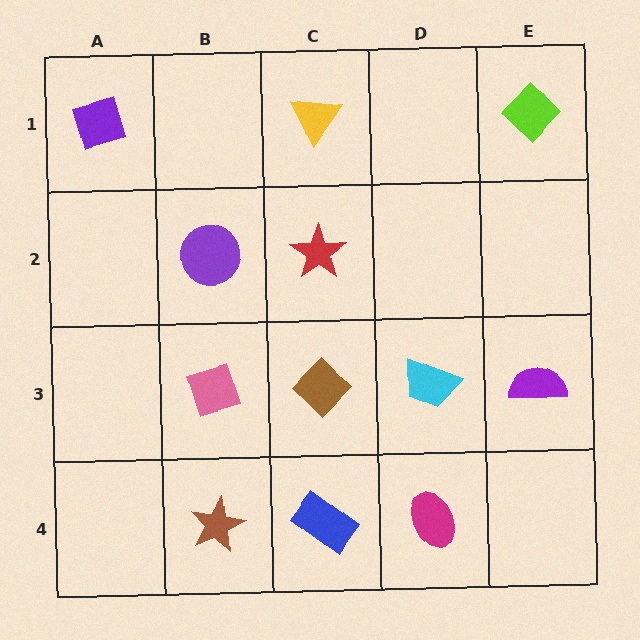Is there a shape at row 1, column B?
No, that cell is empty.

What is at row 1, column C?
A yellow triangle.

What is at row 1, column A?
A purple diamond.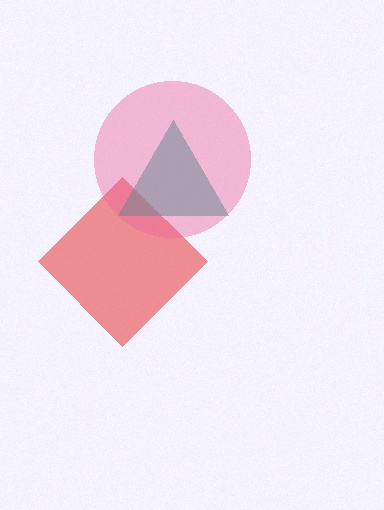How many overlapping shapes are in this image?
There are 3 overlapping shapes in the image.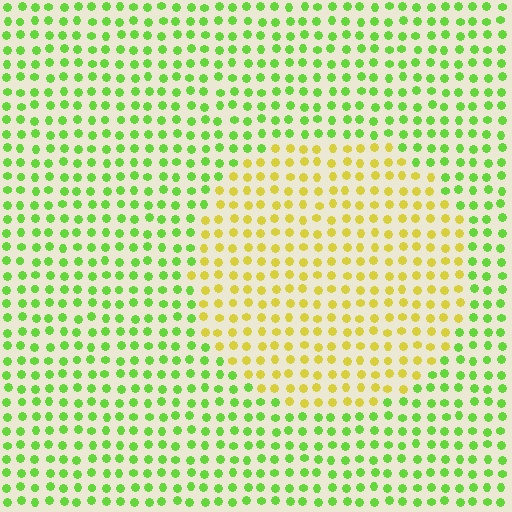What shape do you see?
I see a circle.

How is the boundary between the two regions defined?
The boundary is defined purely by a slight shift in hue (about 48 degrees). Spacing, size, and orientation are identical on both sides.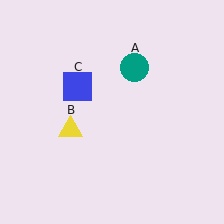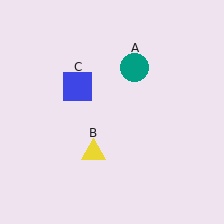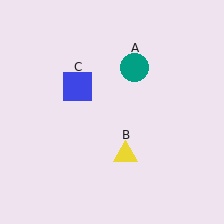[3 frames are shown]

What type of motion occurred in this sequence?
The yellow triangle (object B) rotated counterclockwise around the center of the scene.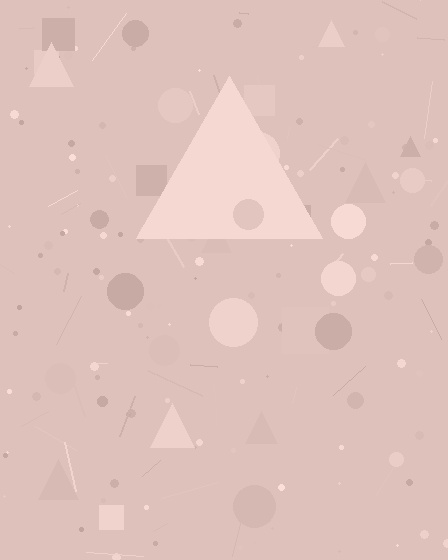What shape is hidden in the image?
A triangle is hidden in the image.